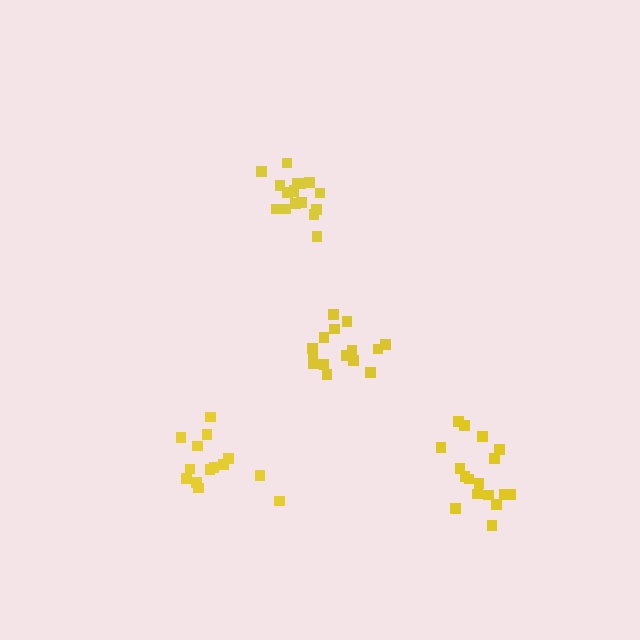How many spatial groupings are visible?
There are 4 spatial groupings.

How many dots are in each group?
Group 1: 18 dots, Group 2: 17 dots, Group 3: 14 dots, Group 4: 15 dots (64 total).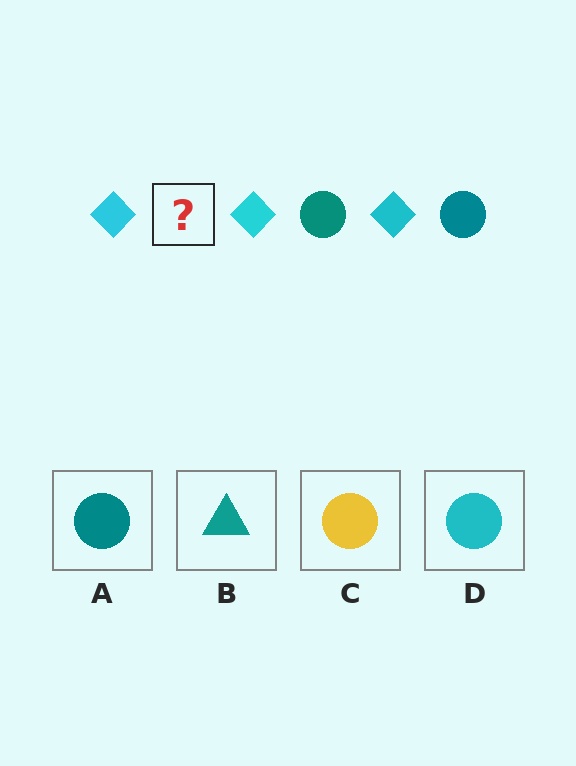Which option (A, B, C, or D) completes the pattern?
A.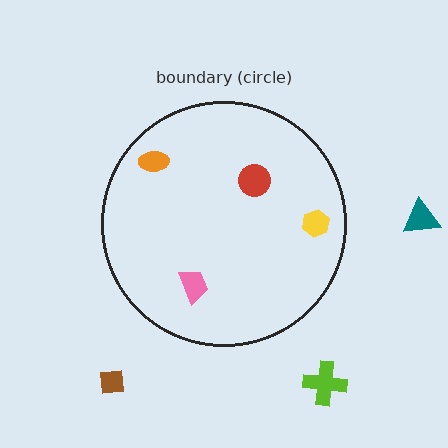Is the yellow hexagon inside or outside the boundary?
Inside.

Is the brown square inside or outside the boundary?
Outside.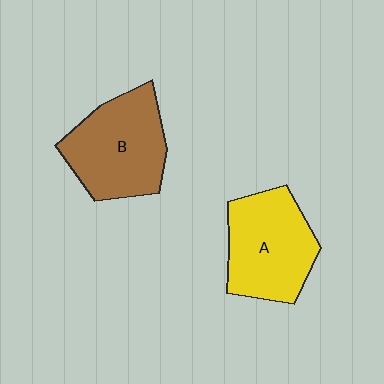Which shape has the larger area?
Shape B (brown).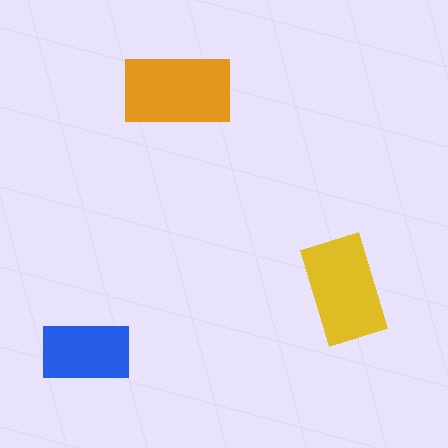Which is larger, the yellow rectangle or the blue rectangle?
The yellow one.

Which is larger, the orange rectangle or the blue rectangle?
The orange one.